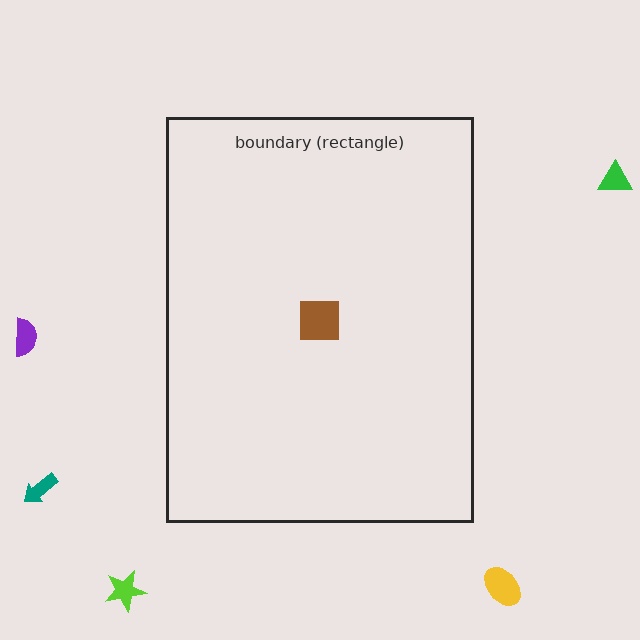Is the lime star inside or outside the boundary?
Outside.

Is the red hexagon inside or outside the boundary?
Inside.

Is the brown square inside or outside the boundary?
Inside.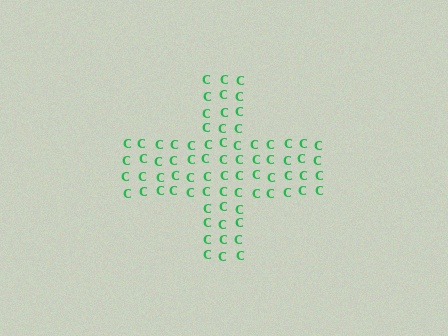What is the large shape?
The large shape is a cross.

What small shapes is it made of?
It is made of small letter C's.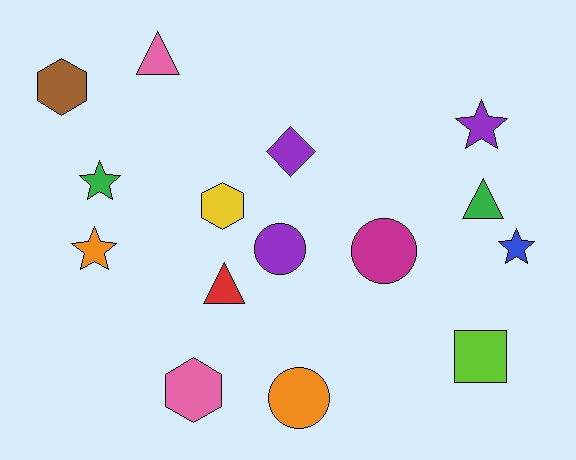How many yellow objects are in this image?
There is 1 yellow object.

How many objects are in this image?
There are 15 objects.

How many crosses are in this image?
There are no crosses.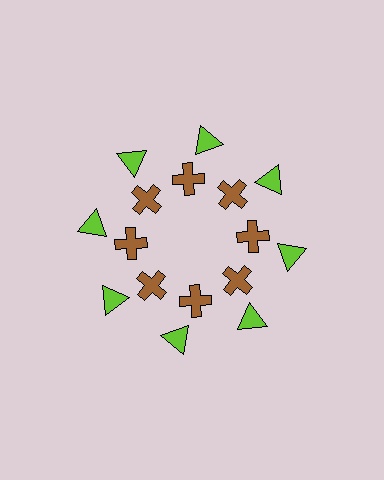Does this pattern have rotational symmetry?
Yes, this pattern has 8-fold rotational symmetry. It looks the same after rotating 45 degrees around the center.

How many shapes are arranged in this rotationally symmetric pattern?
There are 16 shapes, arranged in 8 groups of 2.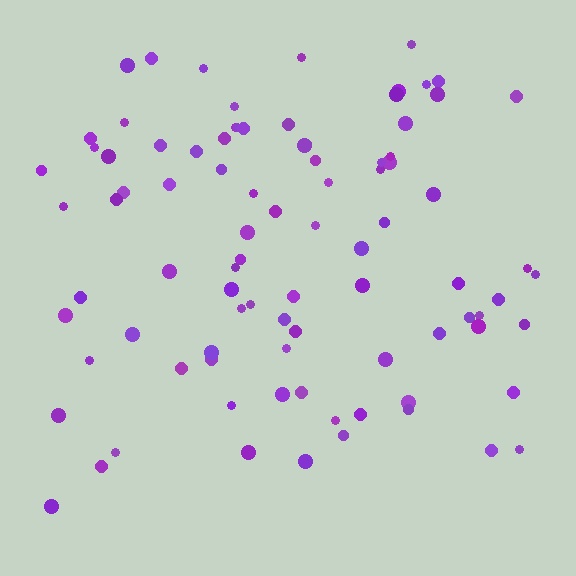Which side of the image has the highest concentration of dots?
The top.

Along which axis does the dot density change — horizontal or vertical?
Vertical.